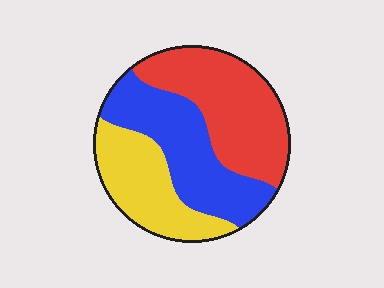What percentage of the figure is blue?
Blue takes up about one third (1/3) of the figure.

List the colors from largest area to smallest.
From largest to smallest: red, blue, yellow.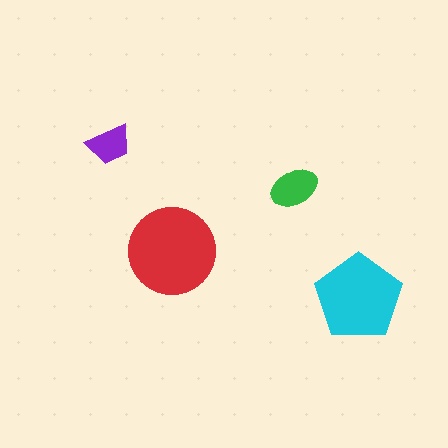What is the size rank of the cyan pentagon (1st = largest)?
2nd.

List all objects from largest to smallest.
The red circle, the cyan pentagon, the green ellipse, the purple trapezoid.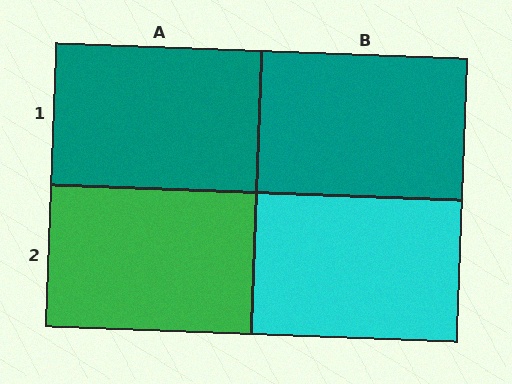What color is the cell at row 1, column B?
Teal.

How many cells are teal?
2 cells are teal.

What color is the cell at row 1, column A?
Teal.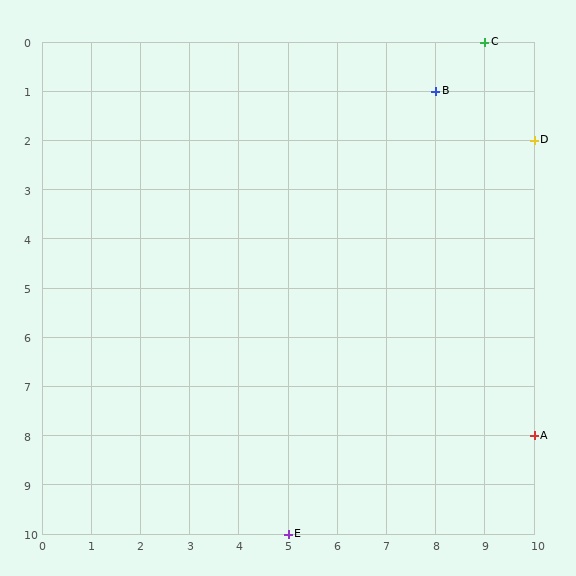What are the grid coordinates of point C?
Point C is at grid coordinates (9, 0).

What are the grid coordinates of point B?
Point B is at grid coordinates (8, 1).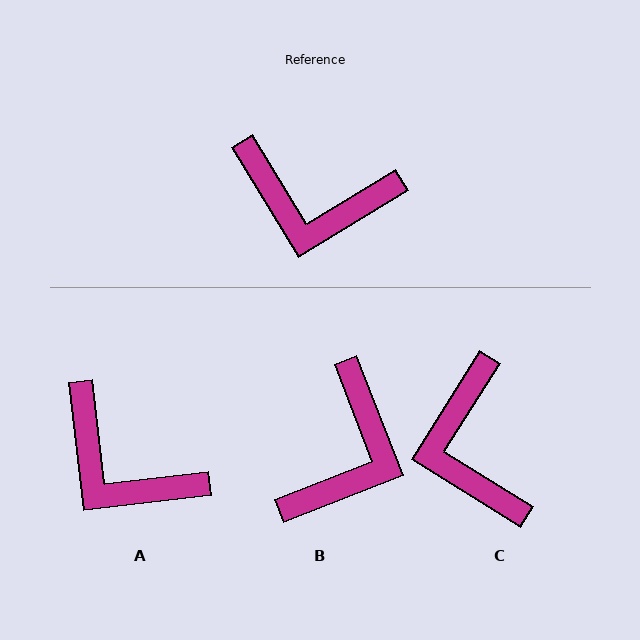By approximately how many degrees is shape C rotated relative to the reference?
Approximately 63 degrees clockwise.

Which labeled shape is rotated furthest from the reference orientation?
B, about 80 degrees away.